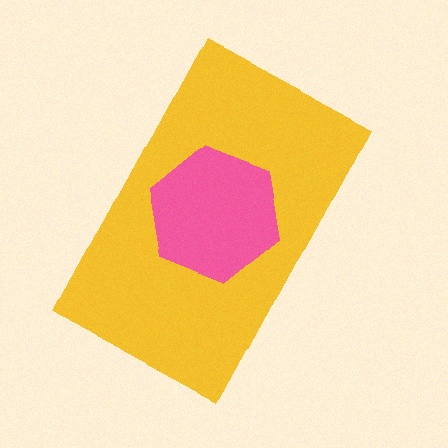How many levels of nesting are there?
2.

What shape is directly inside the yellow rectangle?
The pink hexagon.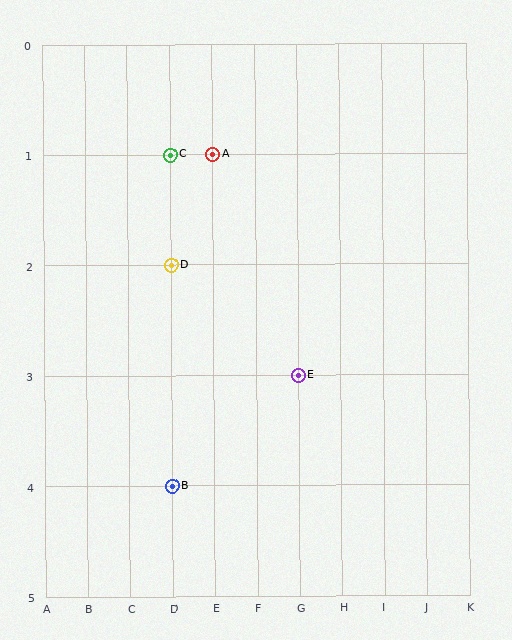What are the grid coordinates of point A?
Point A is at grid coordinates (E, 1).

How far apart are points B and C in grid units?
Points B and C are 3 rows apart.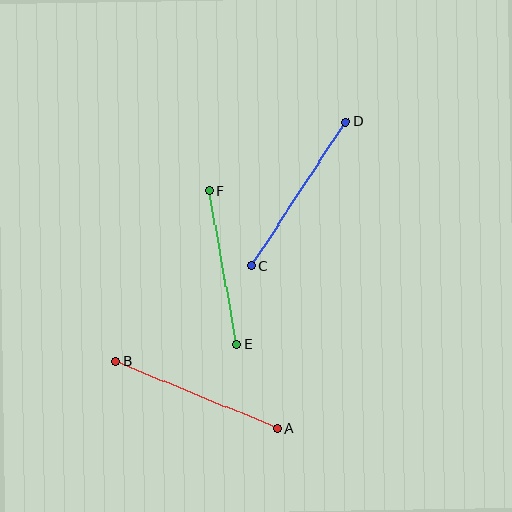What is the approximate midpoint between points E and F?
The midpoint is at approximately (223, 268) pixels.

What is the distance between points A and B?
The distance is approximately 175 pixels.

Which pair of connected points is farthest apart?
Points A and B are farthest apart.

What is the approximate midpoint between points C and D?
The midpoint is at approximately (299, 194) pixels.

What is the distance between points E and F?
The distance is approximately 157 pixels.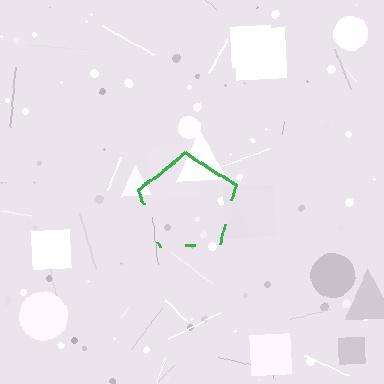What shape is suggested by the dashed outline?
The dashed outline suggests a pentagon.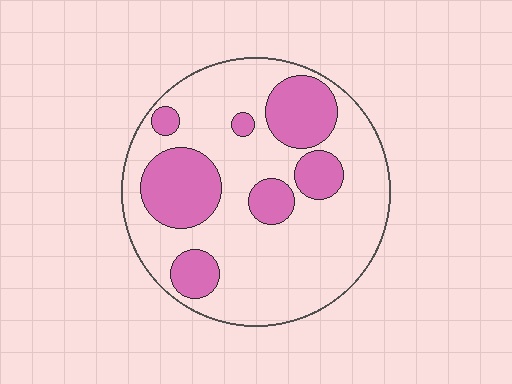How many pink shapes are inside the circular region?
7.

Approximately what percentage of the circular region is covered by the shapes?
Approximately 30%.